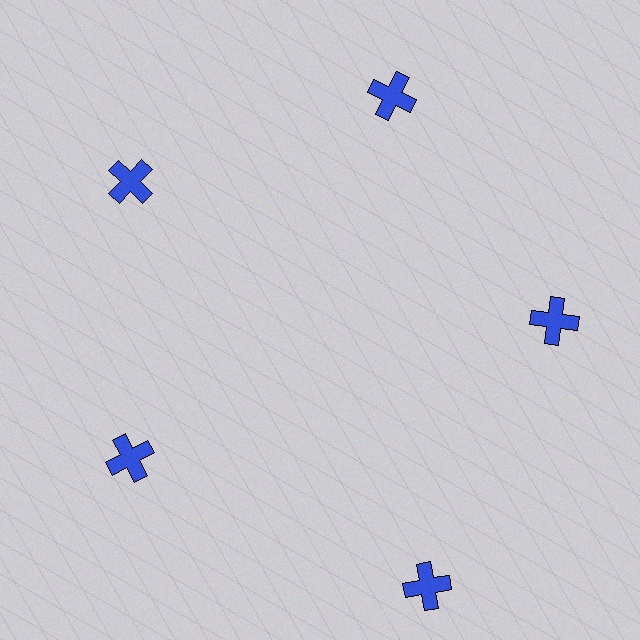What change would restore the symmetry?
The symmetry would be restored by moving it inward, back onto the ring so that all 5 crosses sit at equal angles and equal distance from the center.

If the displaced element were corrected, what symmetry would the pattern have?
It would have 5-fold rotational symmetry — the pattern would map onto itself every 72 degrees.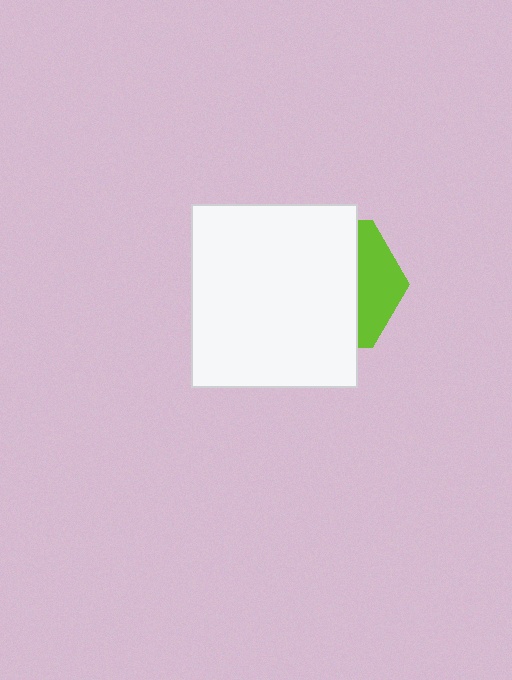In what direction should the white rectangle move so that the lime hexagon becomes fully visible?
The white rectangle should move left. That is the shortest direction to clear the overlap and leave the lime hexagon fully visible.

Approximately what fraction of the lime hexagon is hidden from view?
Roughly 69% of the lime hexagon is hidden behind the white rectangle.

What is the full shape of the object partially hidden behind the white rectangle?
The partially hidden object is a lime hexagon.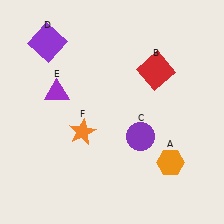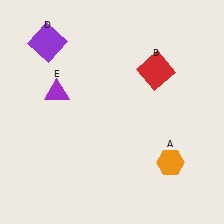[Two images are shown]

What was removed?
The orange star (F), the purple circle (C) were removed in Image 2.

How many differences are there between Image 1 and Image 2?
There are 2 differences between the two images.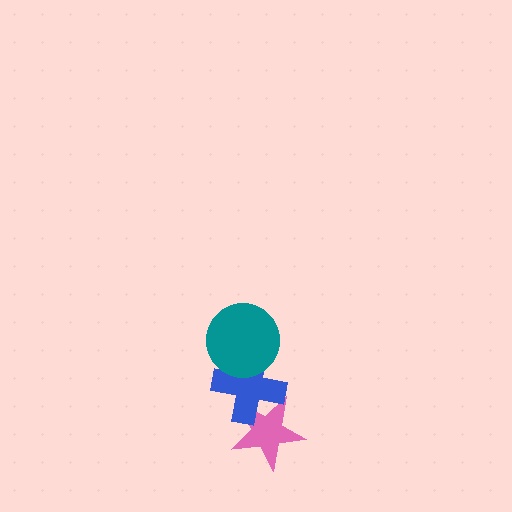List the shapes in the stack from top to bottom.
From top to bottom: the teal circle, the blue cross, the pink star.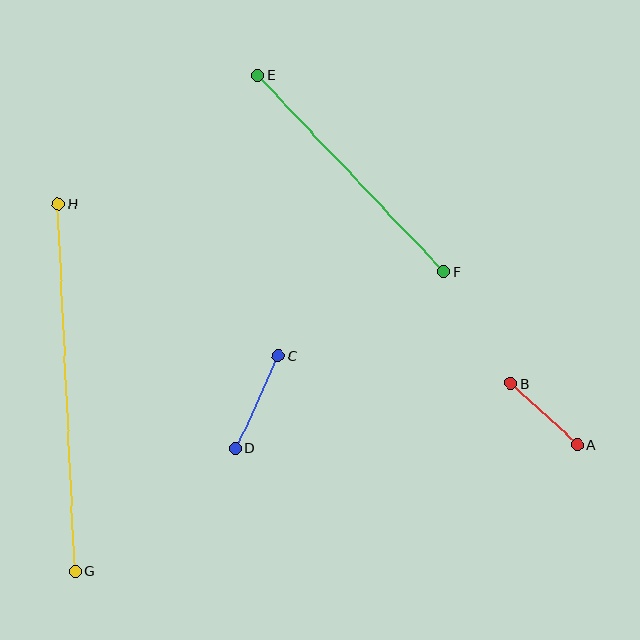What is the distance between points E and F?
The distance is approximately 270 pixels.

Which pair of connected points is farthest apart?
Points G and H are farthest apart.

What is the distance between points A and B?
The distance is approximately 90 pixels.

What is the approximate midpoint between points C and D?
The midpoint is at approximately (257, 402) pixels.